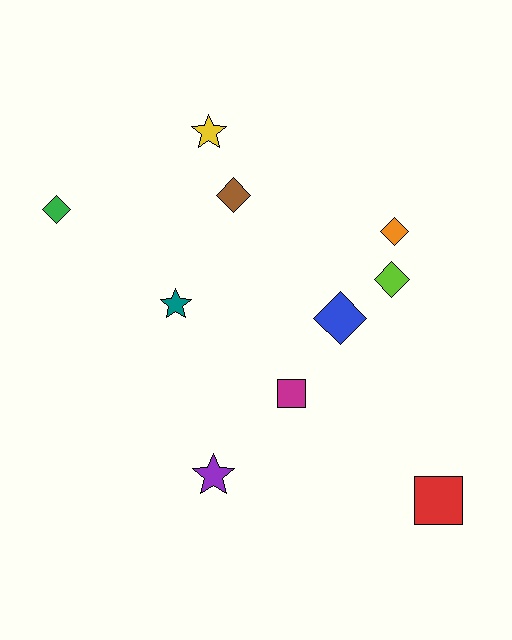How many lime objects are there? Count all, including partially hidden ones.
There is 1 lime object.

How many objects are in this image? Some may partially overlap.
There are 10 objects.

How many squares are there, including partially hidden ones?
There are 2 squares.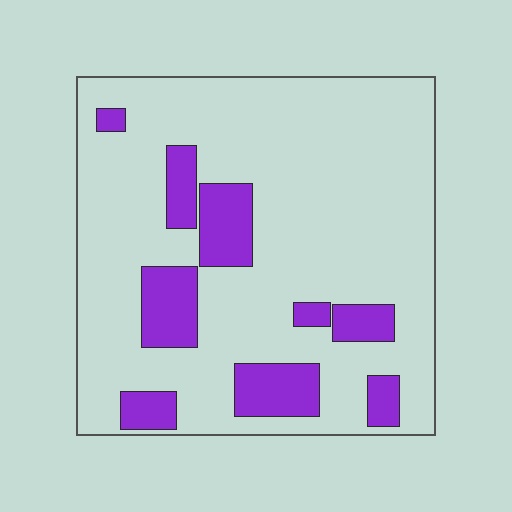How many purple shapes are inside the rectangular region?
9.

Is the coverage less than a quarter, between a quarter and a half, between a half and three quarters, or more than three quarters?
Less than a quarter.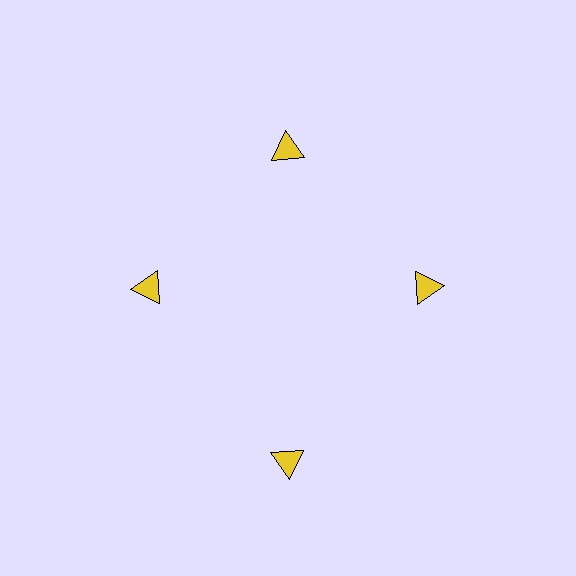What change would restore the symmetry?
The symmetry would be restored by moving it inward, back onto the ring so that all 4 triangles sit at equal angles and equal distance from the center.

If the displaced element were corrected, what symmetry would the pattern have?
It would have 4-fold rotational symmetry — the pattern would map onto itself every 90 degrees.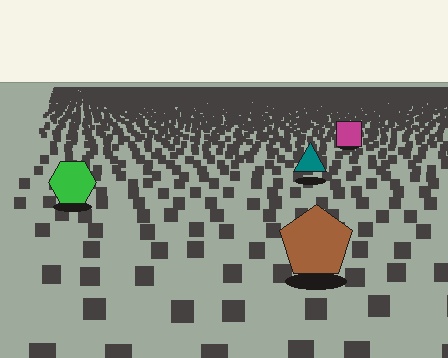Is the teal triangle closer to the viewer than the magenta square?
Yes. The teal triangle is closer — you can tell from the texture gradient: the ground texture is coarser near it.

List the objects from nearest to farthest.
From nearest to farthest: the brown pentagon, the green hexagon, the teal triangle, the magenta square.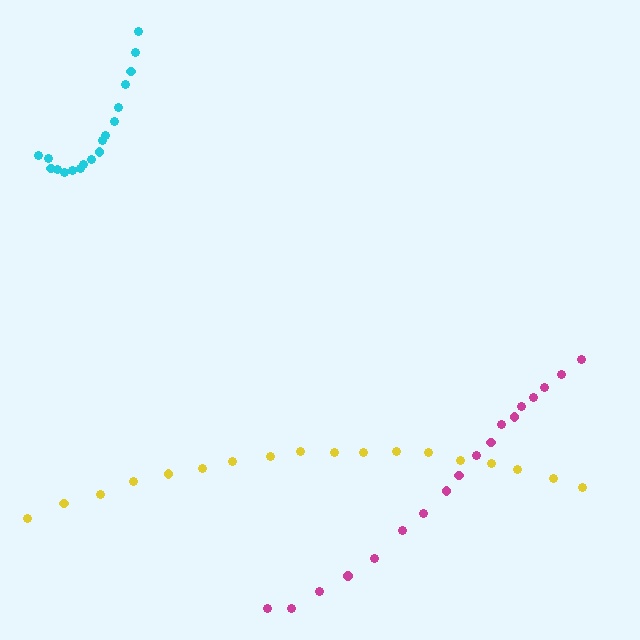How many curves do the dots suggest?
There are 3 distinct paths.